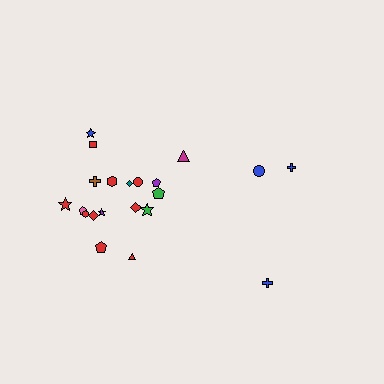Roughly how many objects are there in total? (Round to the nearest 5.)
Roughly 20 objects in total.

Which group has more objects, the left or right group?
The left group.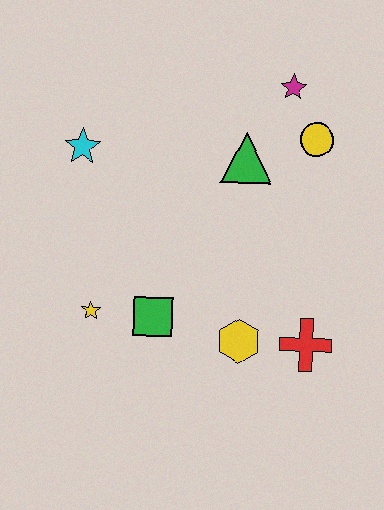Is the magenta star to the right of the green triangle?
Yes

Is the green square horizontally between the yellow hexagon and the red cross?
No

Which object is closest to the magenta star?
The yellow circle is closest to the magenta star.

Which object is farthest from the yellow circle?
The yellow star is farthest from the yellow circle.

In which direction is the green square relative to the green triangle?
The green square is below the green triangle.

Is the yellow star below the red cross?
No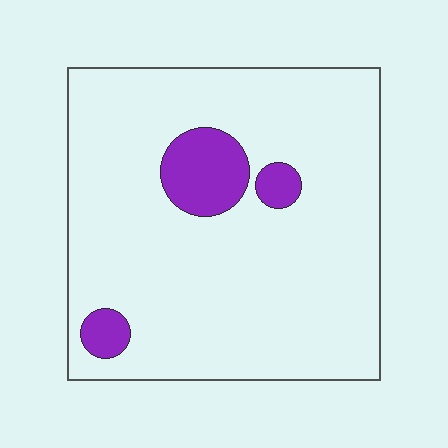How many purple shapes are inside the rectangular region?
3.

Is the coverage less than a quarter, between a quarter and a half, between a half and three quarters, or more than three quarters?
Less than a quarter.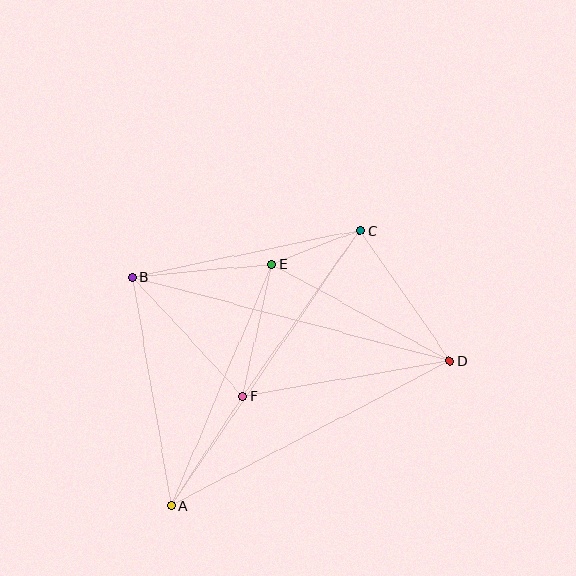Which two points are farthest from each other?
Points A and C are farthest from each other.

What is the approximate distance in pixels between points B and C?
The distance between B and C is approximately 232 pixels.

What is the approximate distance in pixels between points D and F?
The distance between D and F is approximately 211 pixels.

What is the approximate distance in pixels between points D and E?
The distance between D and E is approximately 203 pixels.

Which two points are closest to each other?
Points C and E are closest to each other.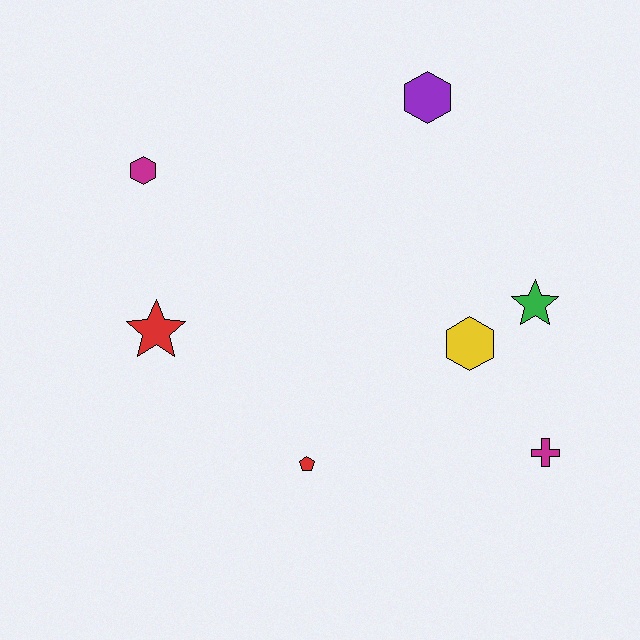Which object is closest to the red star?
The magenta hexagon is closest to the red star.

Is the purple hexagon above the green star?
Yes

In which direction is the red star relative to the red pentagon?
The red star is to the left of the red pentagon.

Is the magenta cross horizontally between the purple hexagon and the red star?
No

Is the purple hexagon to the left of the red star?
No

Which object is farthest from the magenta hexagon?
The magenta cross is farthest from the magenta hexagon.